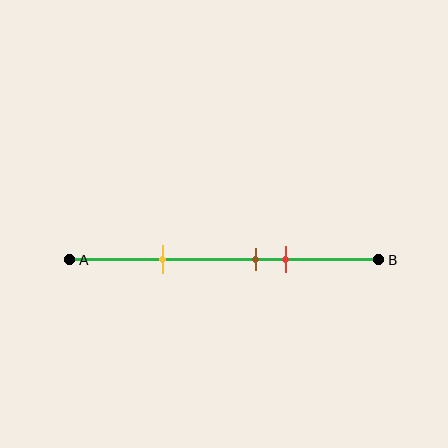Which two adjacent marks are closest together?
The brown and red marks are the closest adjacent pair.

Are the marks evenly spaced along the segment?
No, the marks are not evenly spaced.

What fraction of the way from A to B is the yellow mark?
The yellow mark is approximately 30% (0.3) of the way from A to B.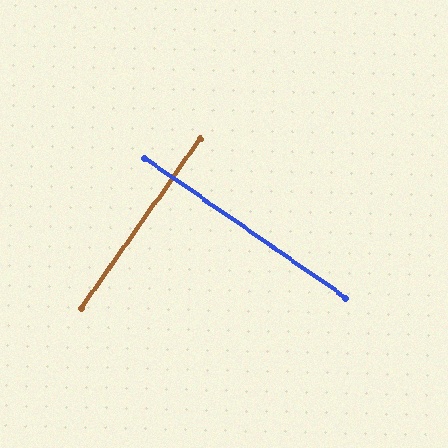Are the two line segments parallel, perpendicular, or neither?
Perpendicular — they meet at approximately 90°.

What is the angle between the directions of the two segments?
Approximately 90 degrees.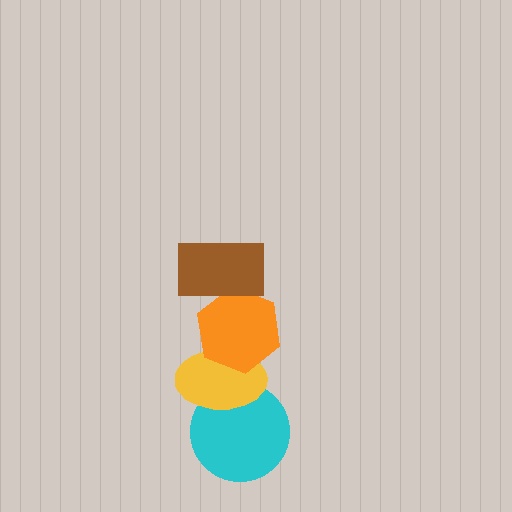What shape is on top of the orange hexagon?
The brown rectangle is on top of the orange hexagon.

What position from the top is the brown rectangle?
The brown rectangle is 1st from the top.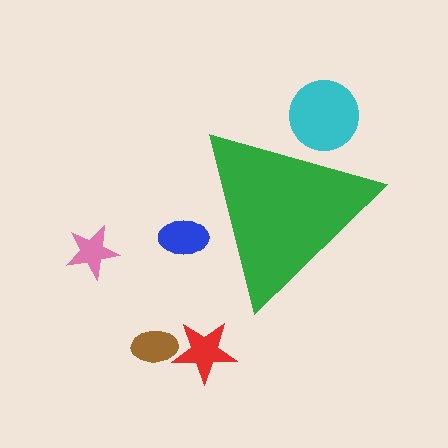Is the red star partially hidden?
No, the red star is fully visible.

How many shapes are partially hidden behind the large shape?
2 shapes are partially hidden.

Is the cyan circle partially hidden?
Yes, the cyan circle is partially hidden behind the green triangle.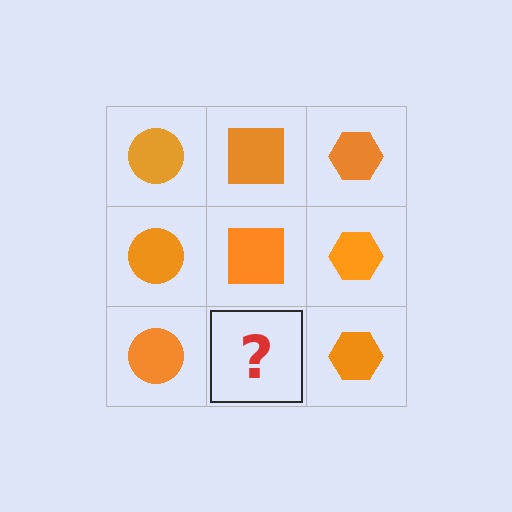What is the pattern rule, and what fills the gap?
The rule is that each column has a consistent shape. The gap should be filled with an orange square.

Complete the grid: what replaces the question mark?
The question mark should be replaced with an orange square.